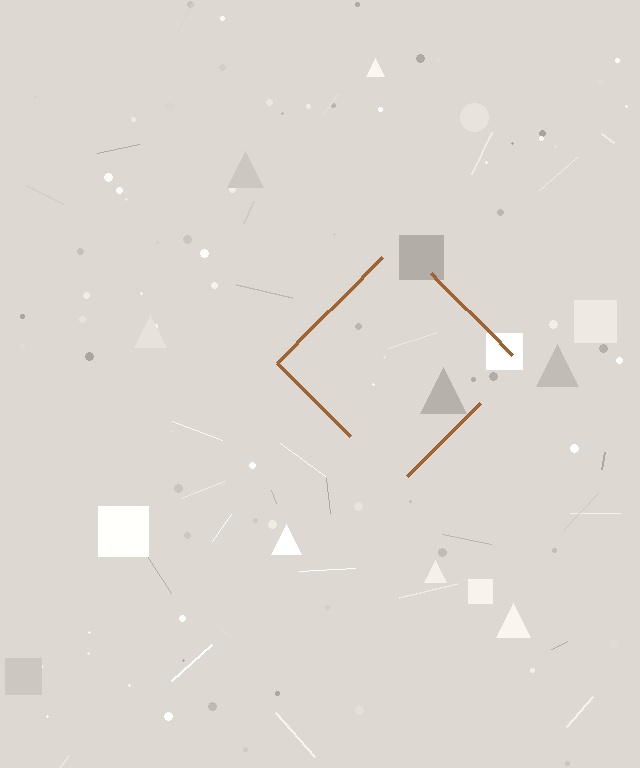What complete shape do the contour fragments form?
The contour fragments form a diamond.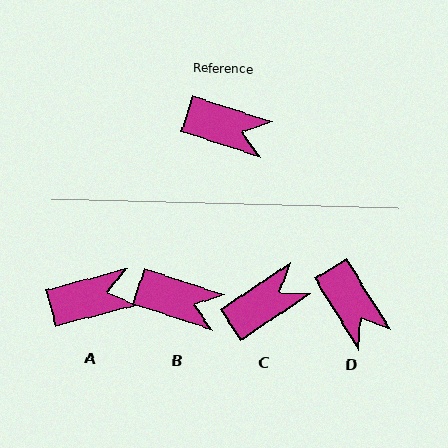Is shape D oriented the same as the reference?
No, it is off by about 40 degrees.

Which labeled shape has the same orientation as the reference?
B.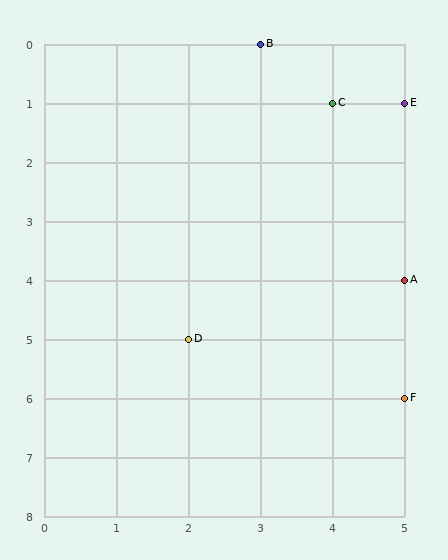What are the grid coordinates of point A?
Point A is at grid coordinates (5, 4).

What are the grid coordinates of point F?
Point F is at grid coordinates (5, 6).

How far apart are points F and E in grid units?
Points F and E are 5 rows apart.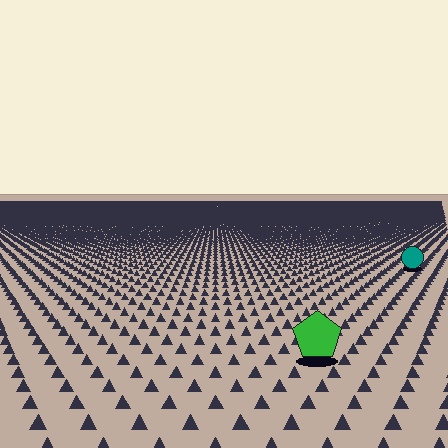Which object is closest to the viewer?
The green pentagon is closest. The texture marks near it are larger and more spread out.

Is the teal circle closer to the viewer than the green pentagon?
No. The green pentagon is closer — you can tell from the texture gradient: the ground texture is coarser near it.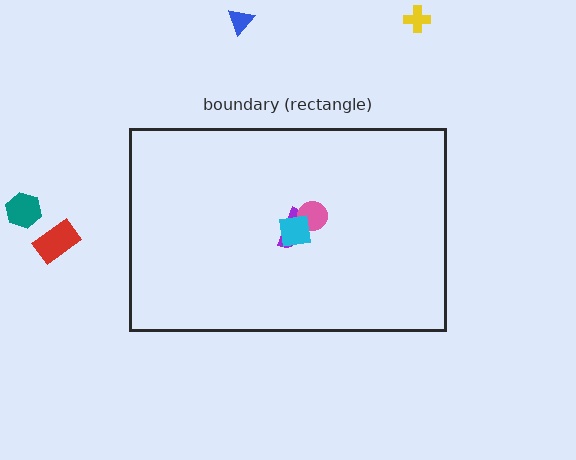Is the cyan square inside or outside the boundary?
Inside.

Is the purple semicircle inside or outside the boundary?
Inside.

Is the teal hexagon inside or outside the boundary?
Outside.